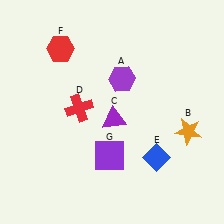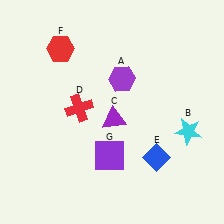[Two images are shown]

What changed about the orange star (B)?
In Image 1, B is orange. In Image 2, it changed to cyan.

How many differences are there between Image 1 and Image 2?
There is 1 difference between the two images.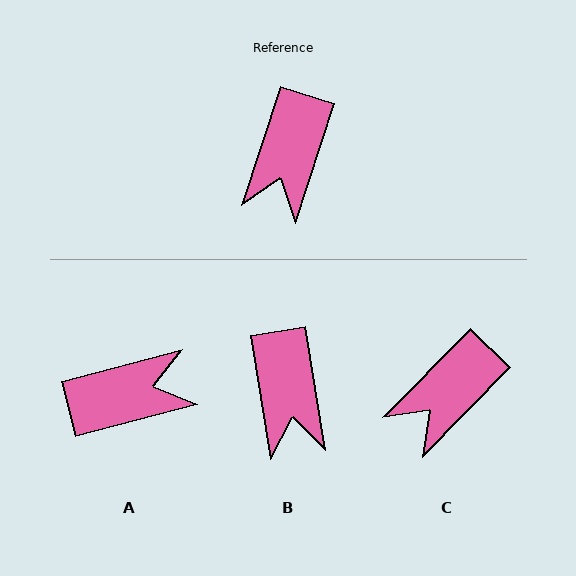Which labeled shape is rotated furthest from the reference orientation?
A, about 123 degrees away.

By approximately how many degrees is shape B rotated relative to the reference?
Approximately 27 degrees counter-clockwise.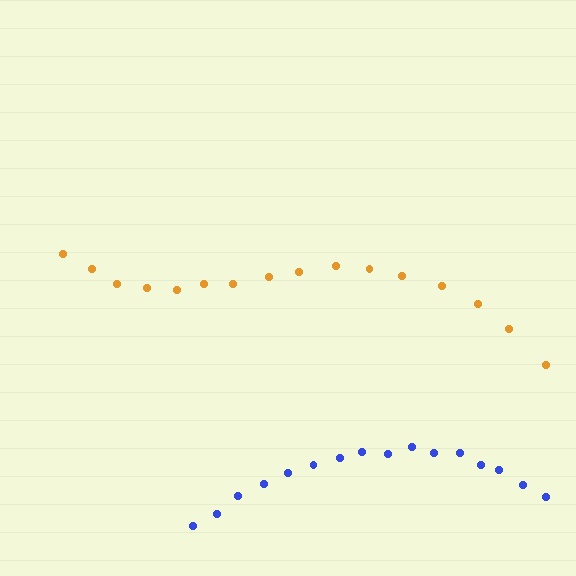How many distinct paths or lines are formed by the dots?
There are 2 distinct paths.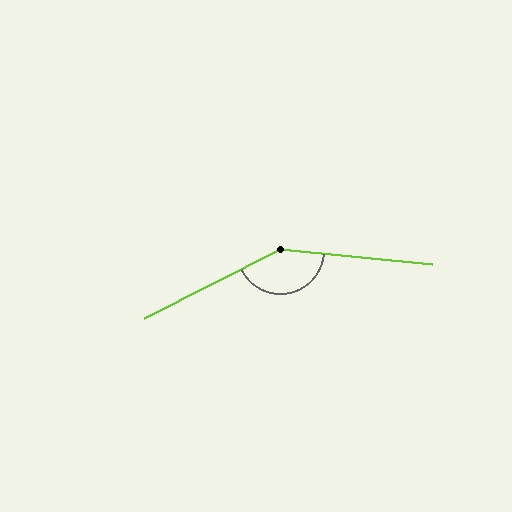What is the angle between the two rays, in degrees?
Approximately 148 degrees.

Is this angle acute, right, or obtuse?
It is obtuse.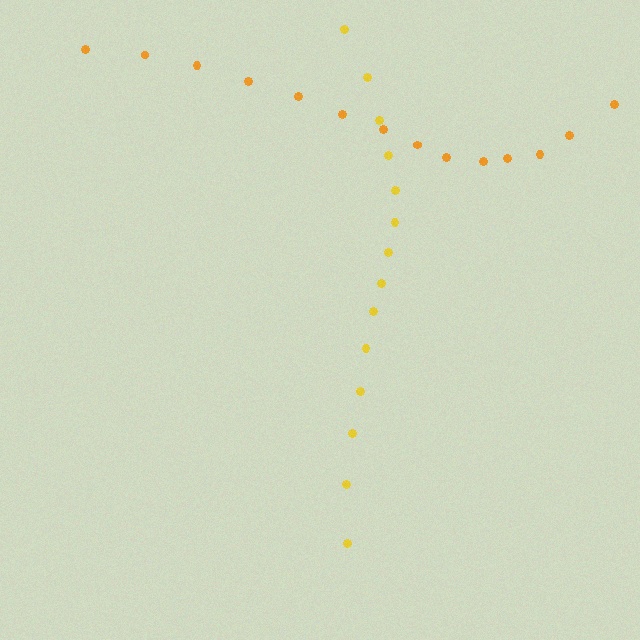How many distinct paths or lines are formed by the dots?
There are 2 distinct paths.